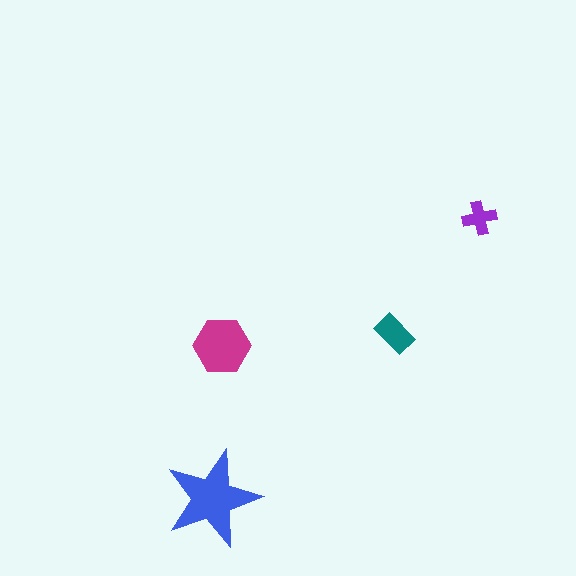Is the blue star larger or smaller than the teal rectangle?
Larger.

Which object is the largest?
The blue star.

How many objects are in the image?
There are 4 objects in the image.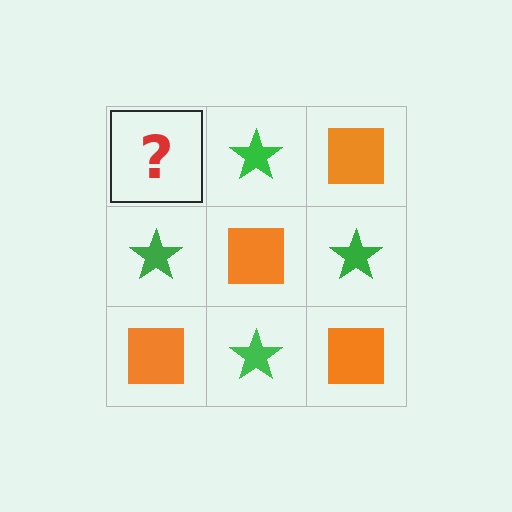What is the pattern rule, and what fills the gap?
The rule is that it alternates orange square and green star in a checkerboard pattern. The gap should be filled with an orange square.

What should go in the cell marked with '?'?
The missing cell should contain an orange square.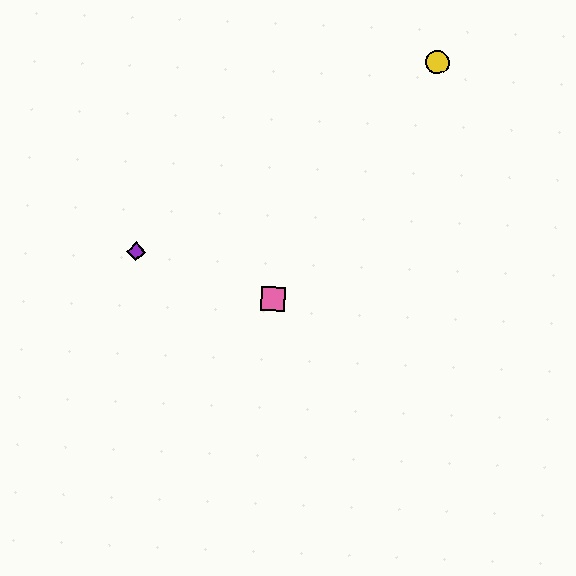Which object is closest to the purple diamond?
The pink square is closest to the purple diamond.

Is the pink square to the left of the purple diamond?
No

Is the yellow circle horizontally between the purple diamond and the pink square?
No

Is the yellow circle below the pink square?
No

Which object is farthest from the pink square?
The yellow circle is farthest from the pink square.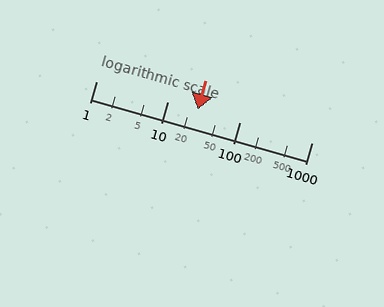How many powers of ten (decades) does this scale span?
The scale spans 3 decades, from 1 to 1000.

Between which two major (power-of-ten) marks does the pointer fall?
The pointer is between 10 and 100.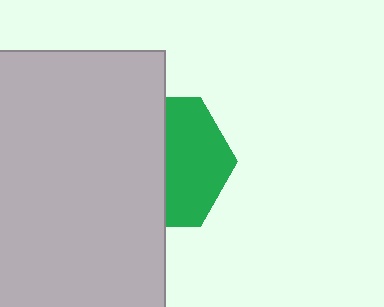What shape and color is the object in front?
The object in front is a light gray rectangle.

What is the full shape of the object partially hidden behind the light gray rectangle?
The partially hidden object is a green hexagon.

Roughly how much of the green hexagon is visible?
About half of it is visible (roughly 48%).